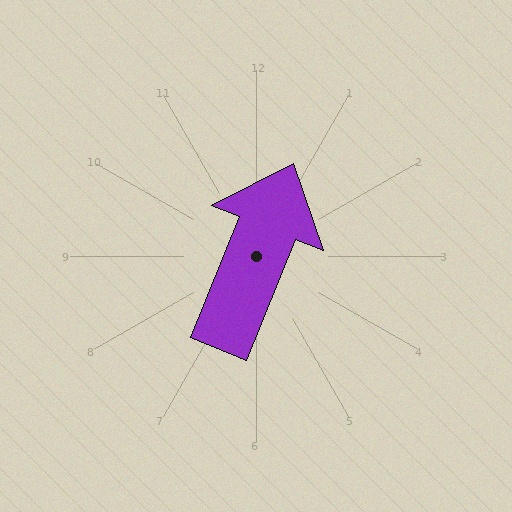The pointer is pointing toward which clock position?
Roughly 1 o'clock.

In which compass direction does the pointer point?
North.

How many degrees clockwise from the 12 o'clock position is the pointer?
Approximately 22 degrees.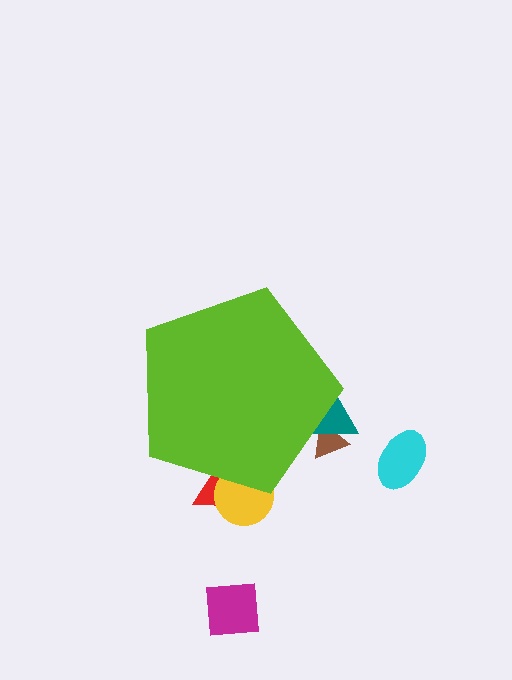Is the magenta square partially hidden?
No, the magenta square is fully visible.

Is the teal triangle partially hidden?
Yes, the teal triangle is partially hidden behind the lime pentagon.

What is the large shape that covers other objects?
A lime pentagon.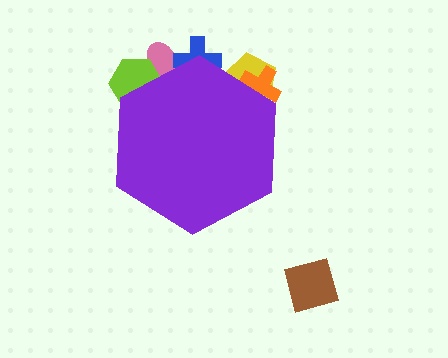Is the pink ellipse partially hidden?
Yes, the pink ellipse is partially hidden behind the purple hexagon.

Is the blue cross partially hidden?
Yes, the blue cross is partially hidden behind the purple hexagon.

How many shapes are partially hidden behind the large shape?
5 shapes are partially hidden.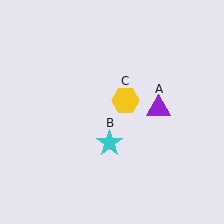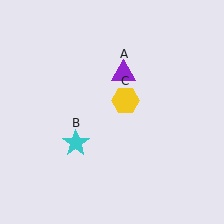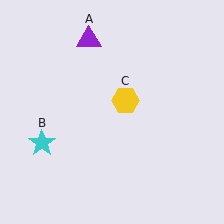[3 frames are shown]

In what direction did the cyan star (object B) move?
The cyan star (object B) moved left.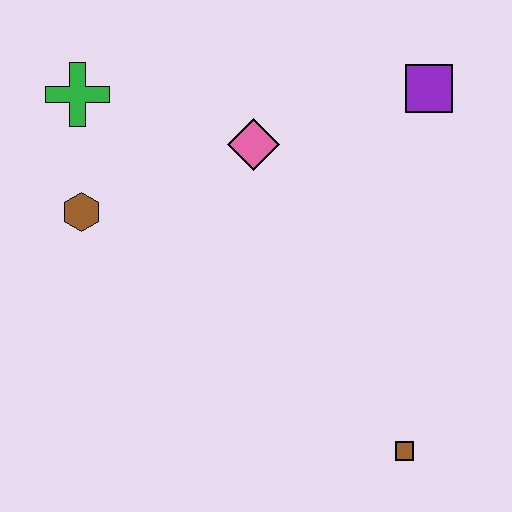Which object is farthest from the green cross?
The brown square is farthest from the green cross.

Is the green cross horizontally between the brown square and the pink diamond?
No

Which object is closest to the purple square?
The pink diamond is closest to the purple square.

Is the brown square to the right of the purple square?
No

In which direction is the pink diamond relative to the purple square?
The pink diamond is to the left of the purple square.